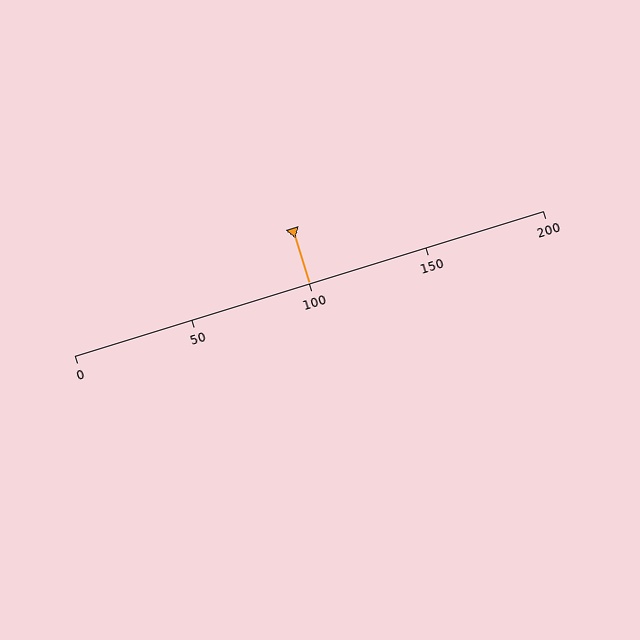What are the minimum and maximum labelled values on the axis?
The axis runs from 0 to 200.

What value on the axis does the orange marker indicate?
The marker indicates approximately 100.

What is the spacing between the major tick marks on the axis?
The major ticks are spaced 50 apart.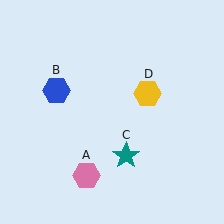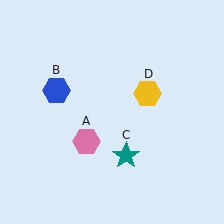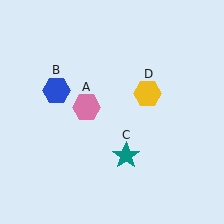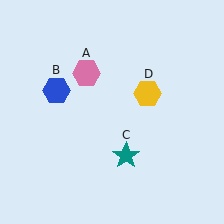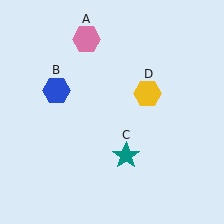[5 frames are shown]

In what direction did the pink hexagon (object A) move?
The pink hexagon (object A) moved up.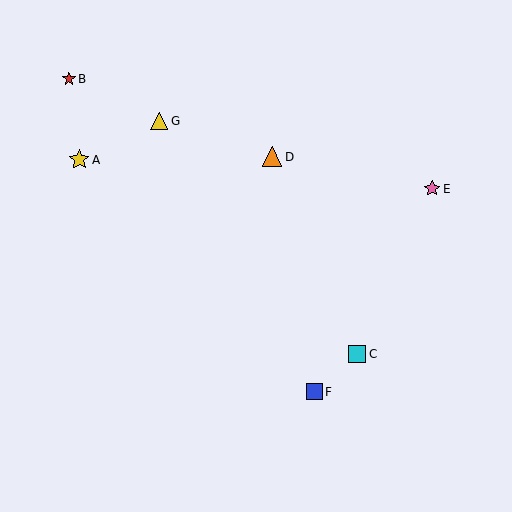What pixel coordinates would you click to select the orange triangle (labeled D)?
Click at (272, 157) to select the orange triangle D.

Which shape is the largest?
The yellow star (labeled A) is the largest.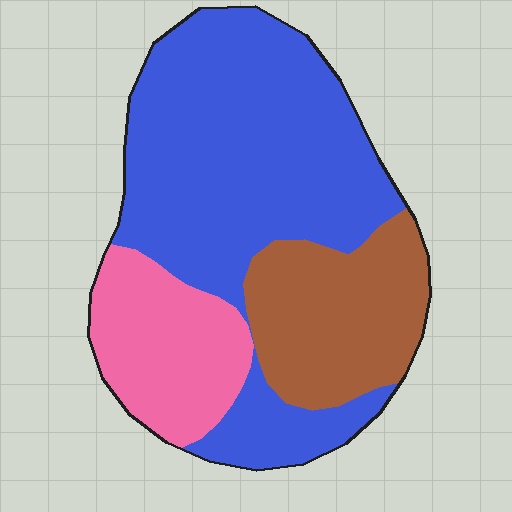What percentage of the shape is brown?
Brown takes up about one quarter (1/4) of the shape.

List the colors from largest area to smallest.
From largest to smallest: blue, brown, pink.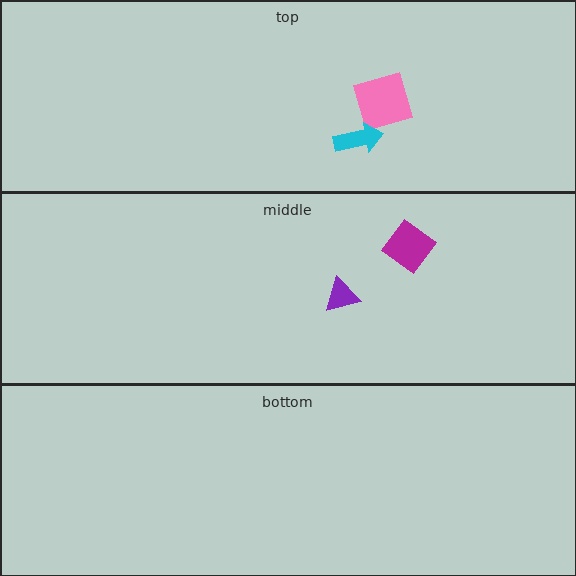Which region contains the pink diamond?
The top region.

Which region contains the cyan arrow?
The top region.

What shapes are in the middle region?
The purple triangle, the magenta diamond.